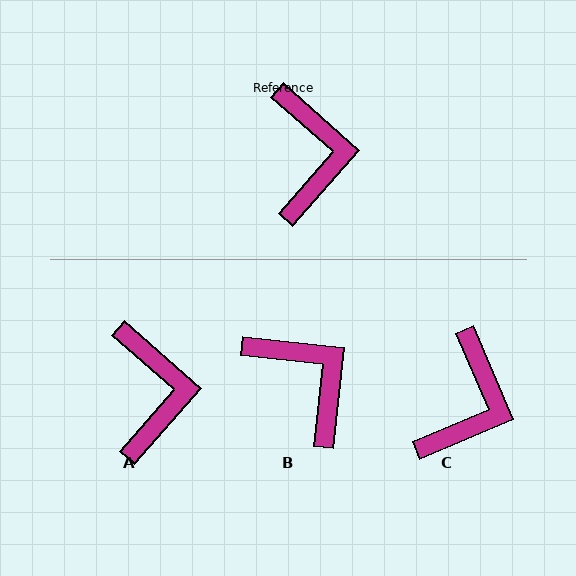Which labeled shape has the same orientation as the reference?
A.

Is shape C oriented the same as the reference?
No, it is off by about 26 degrees.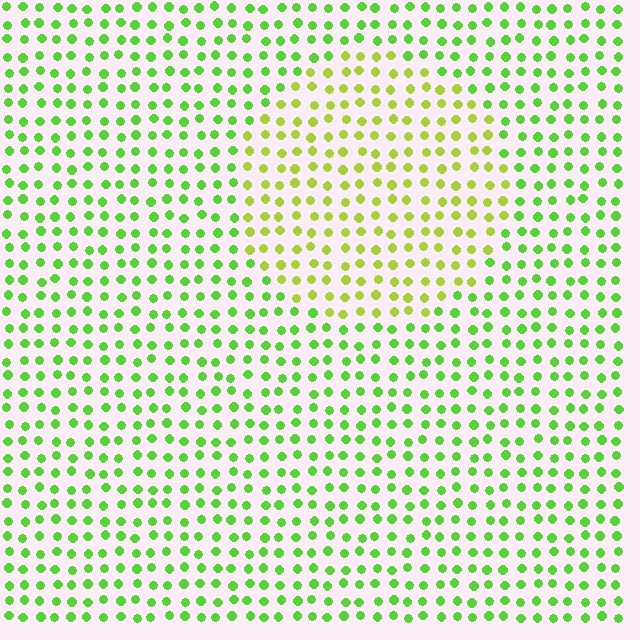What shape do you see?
I see a circle.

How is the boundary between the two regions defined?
The boundary is defined purely by a slight shift in hue (about 31 degrees). Spacing, size, and orientation are identical on both sides.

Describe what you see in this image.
The image is filled with small lime elements in a uniform arrangement. A circle-shaped region is visible where the elements are tinted to a slightly different hue, forming a subtle color boundary.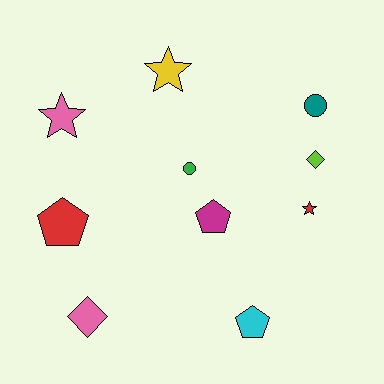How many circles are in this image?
There are 2 circles.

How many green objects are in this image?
There is 1 green object.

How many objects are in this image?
There are 10 objects.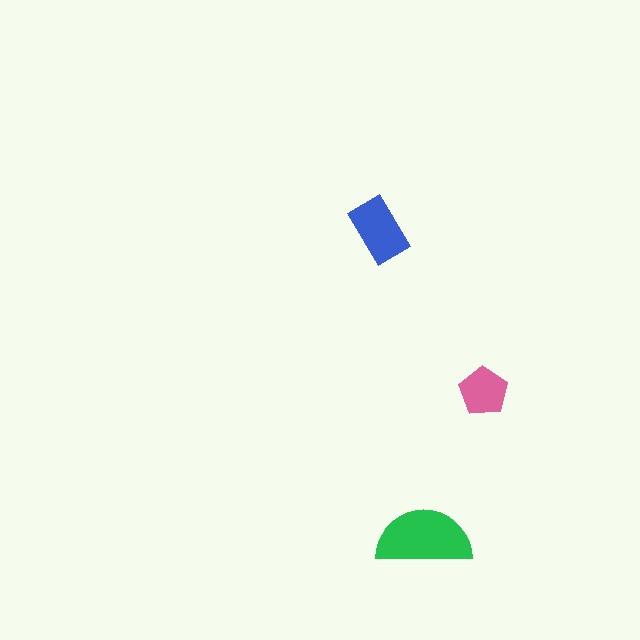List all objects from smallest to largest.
The pink pentagon, the blue rectangle, the green semicircle.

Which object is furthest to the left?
The blue rectangle is leftmost.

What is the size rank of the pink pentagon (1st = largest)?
3rd.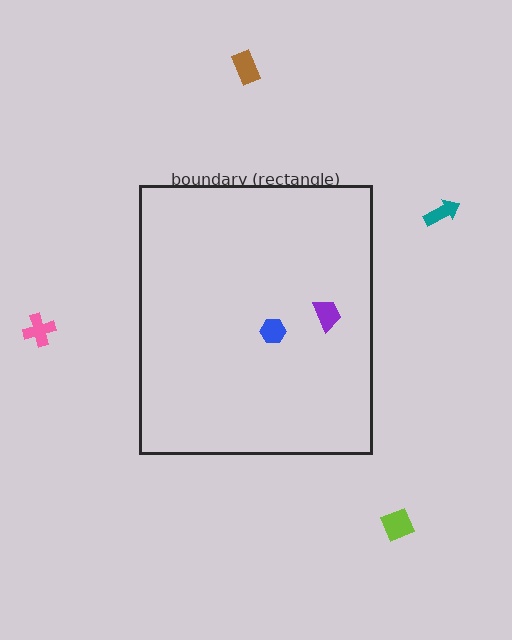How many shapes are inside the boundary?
2 inside, 4 outside.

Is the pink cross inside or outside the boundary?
Outside.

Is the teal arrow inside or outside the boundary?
Outside.